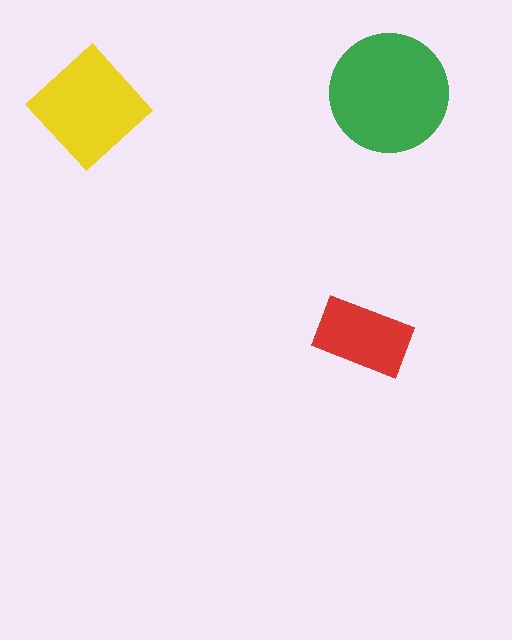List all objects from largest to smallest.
The green circle, the yellow diamond, the red rectangle.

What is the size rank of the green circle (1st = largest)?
1st.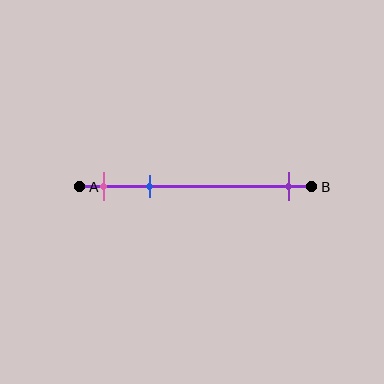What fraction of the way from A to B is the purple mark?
The purple mark is approximately 90% (0.9) of the way from A to B.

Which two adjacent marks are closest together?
The pink and blue marks are the closest adjacent pair.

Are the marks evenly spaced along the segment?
No, the marks are not evenly spaced.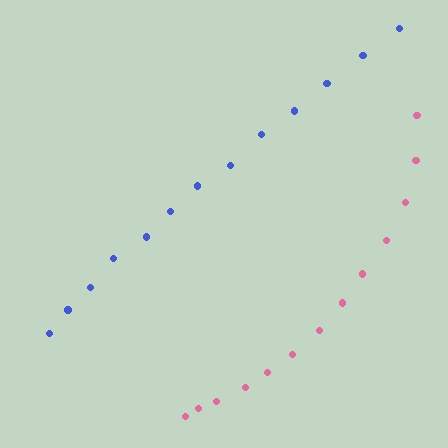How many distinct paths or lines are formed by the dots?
There are 2 distinct paths.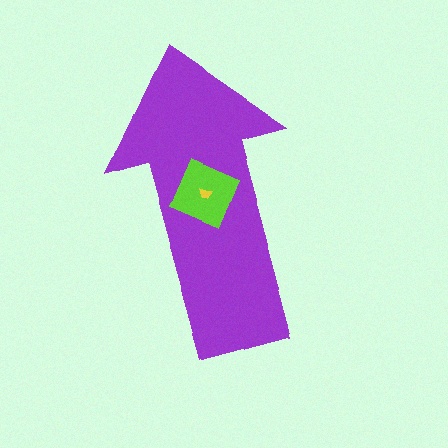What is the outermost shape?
The purple arrow.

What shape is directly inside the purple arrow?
The lime square.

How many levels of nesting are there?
3.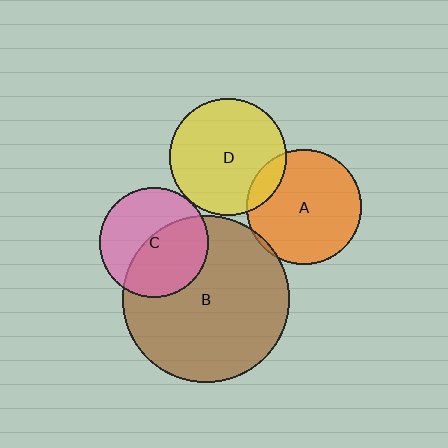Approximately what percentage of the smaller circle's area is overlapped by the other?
Approximately 5%.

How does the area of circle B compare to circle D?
Approximately 2.0 times.